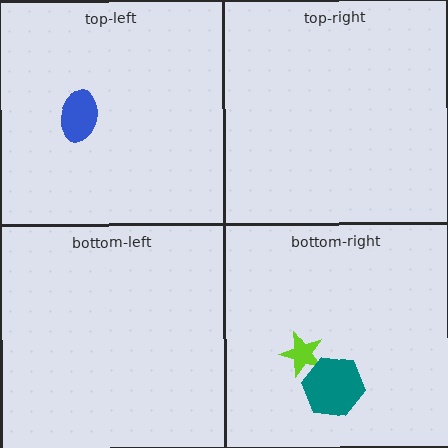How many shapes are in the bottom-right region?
2.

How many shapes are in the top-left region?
1.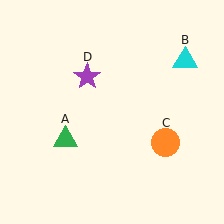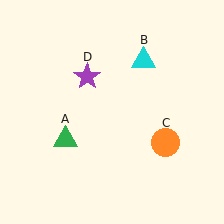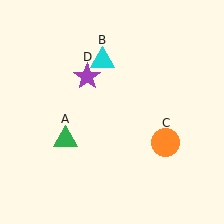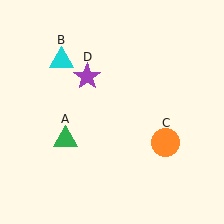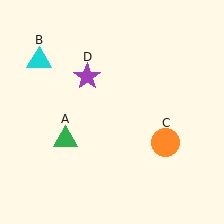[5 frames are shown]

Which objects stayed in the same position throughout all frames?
Green triangle (object A) and orange circle (object C) and purple star (object D) remained stationary.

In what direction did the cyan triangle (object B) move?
The cyan triangle (object B) moved left.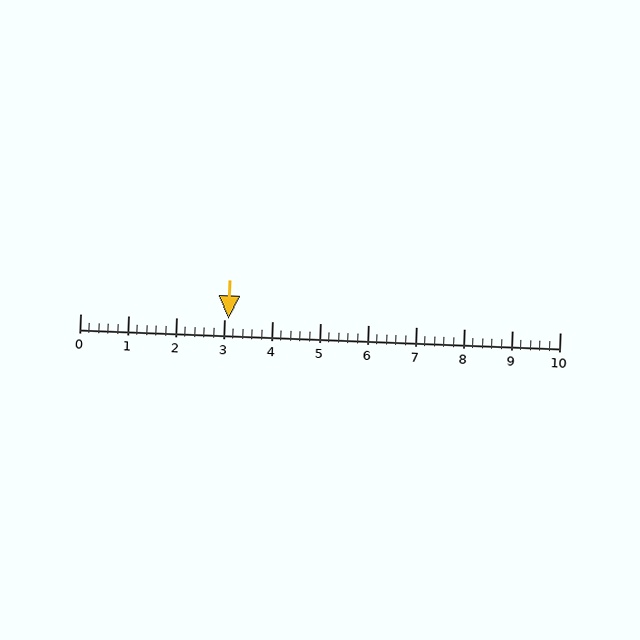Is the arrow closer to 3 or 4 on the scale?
The arrow is closer to 3.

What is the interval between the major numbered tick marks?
The major tick marks are spaced 1 units apart.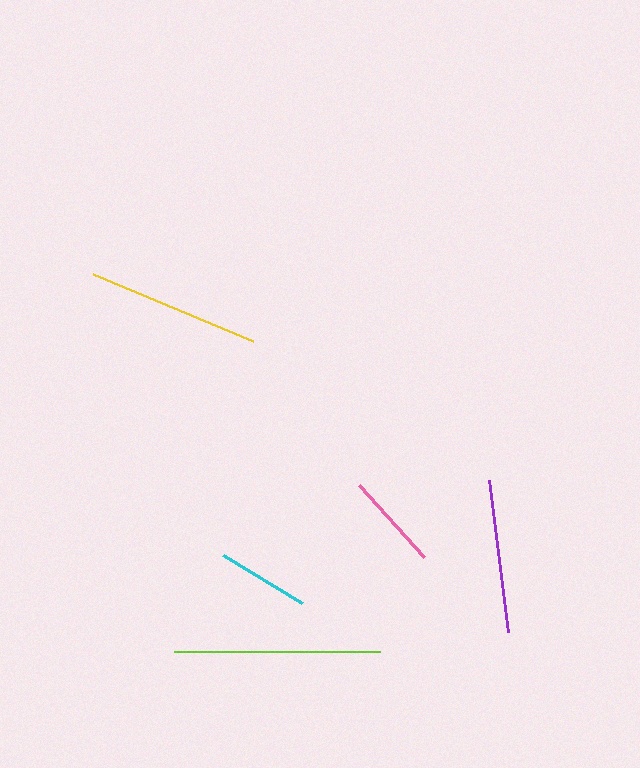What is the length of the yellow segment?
The yellow segment is approximately 174 pixels long.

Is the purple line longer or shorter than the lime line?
The lime line is longer than the purple line.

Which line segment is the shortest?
The cyan line is the shortest at approximately 92 pixels.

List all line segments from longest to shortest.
From longest to shortest: lime, yellow, purple, pink, cyan.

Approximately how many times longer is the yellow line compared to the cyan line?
The yellow line is approximately 1.9 times the length of the cyan line.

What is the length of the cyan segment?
The cyan segment is approximately 92 pixels long.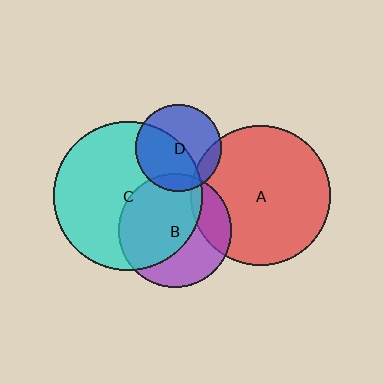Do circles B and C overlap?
Yes.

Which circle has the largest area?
Circle C (cyan).